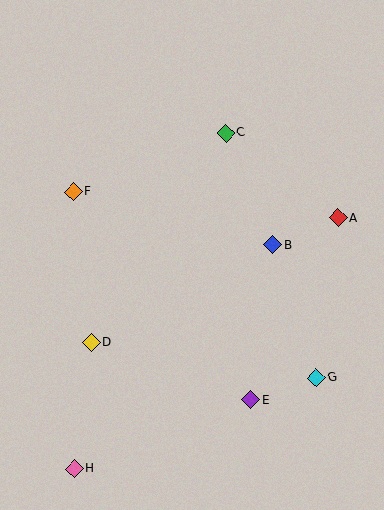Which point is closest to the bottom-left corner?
Point H is closest to the bottom-left corner.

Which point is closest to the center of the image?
Point B at (273, 245) is closest to the center.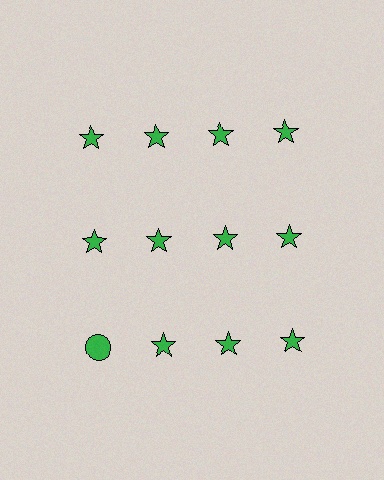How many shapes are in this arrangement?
There are 12 shapes arranged in a grid pattern.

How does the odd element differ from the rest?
It has a different shape: circle instead of star.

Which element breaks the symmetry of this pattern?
The green circle in the third row, leftmost column breaks the symmetry. All other shapes are green stars.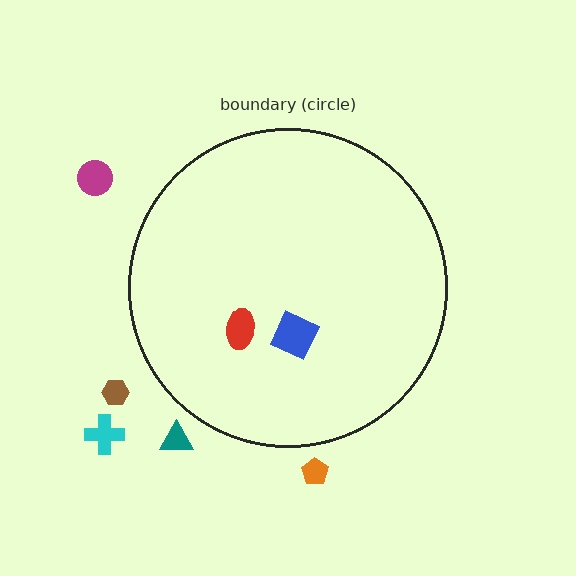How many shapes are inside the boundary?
2 inside, 5 outside.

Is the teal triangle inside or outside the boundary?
Outside.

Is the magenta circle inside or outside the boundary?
Outside.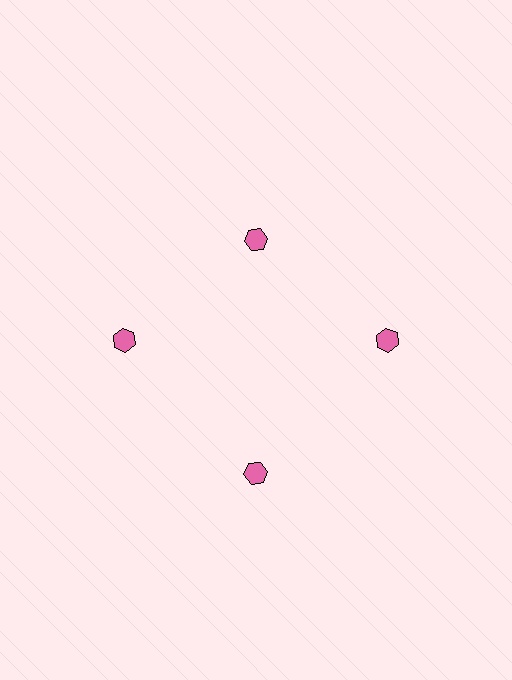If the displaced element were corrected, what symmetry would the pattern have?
It would have 4-fold rotational symmetry — the pattern would map onto itself every 90 degrees.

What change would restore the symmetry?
The symmetry would be restored by moving it outward, back onto the ring so that all 4 hexagons sit at equal angles and equal distance from the center.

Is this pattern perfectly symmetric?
No. The 4 pink hexagons are arranged in a ring, but one element near the 12 o'clock position is pulled inward toward the center, breaking the 4-fold rotational symmetry.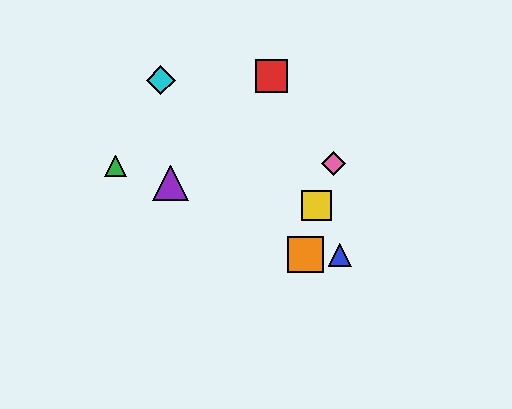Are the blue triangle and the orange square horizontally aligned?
Yes, both are at y≈255.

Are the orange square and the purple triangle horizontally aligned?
No, the orange square is at y≈255 and the purple triangle is at y≈183.